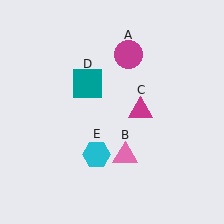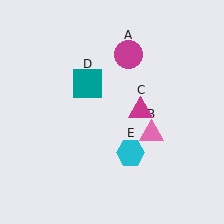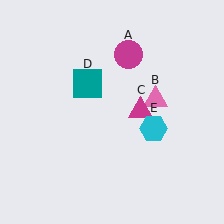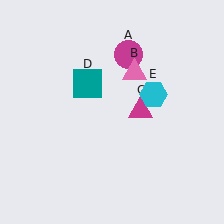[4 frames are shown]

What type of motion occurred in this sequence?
The pink triangle (object B), cyan hexagon (object E) rotated counterclockwise around the center of the scene.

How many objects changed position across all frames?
2 objects changed position: pink triangle (object B), cyan hexagon (object E).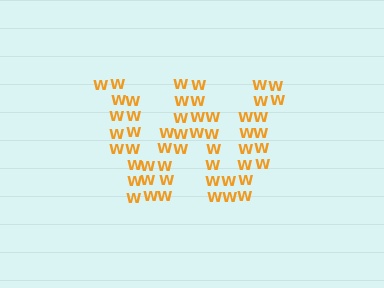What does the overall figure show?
The overall figure shows the letter W.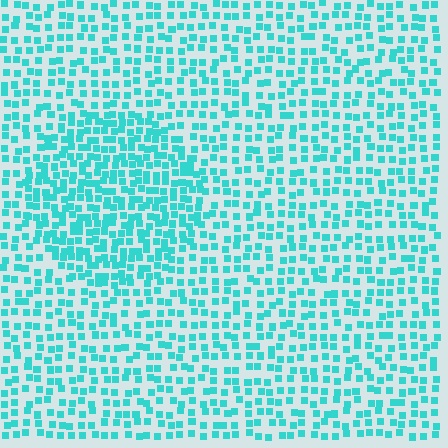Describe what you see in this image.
The image contains small cyan elements arranged at two different densities. A circle-shaped region is visible where the elements are more densely packed than the surrounding area.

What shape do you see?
I see a circle.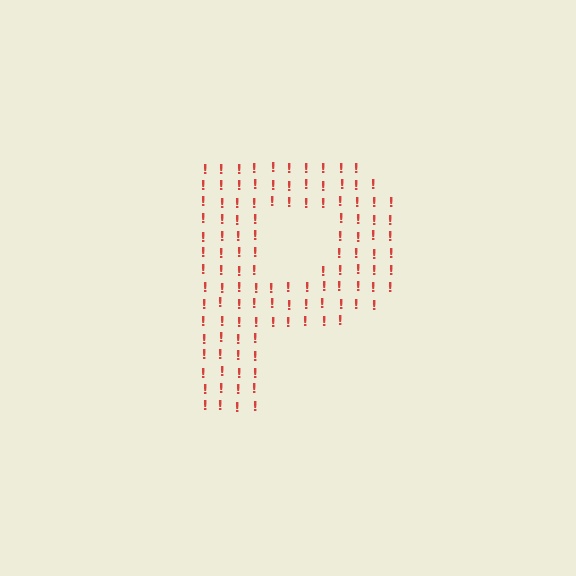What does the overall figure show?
The overall figure shows the letter P.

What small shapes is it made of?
It is made of small exclamation marks.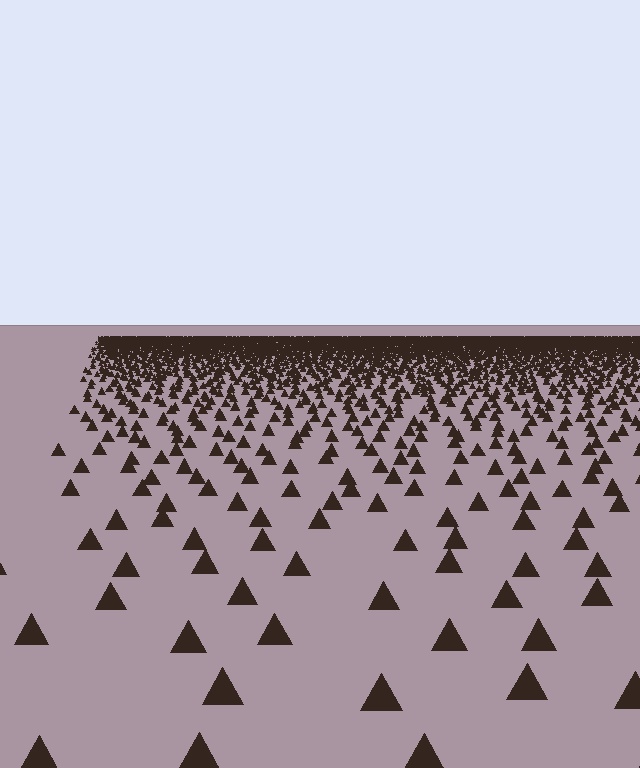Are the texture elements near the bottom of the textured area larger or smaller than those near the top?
Larger. Near the bottom, elements are closer to the viewer and appear at a bigger on-screen size.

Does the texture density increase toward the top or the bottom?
Density increases toward the top.